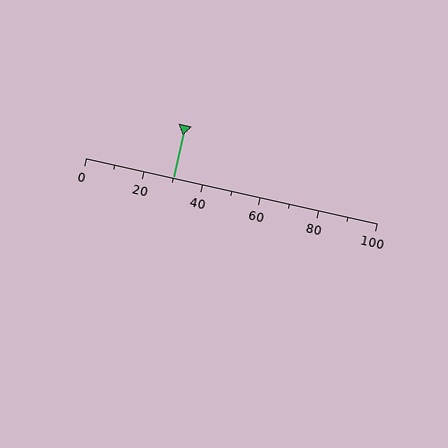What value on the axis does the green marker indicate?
The marker indicates approximately 30.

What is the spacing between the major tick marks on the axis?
The major ticks are spaced 20 apart.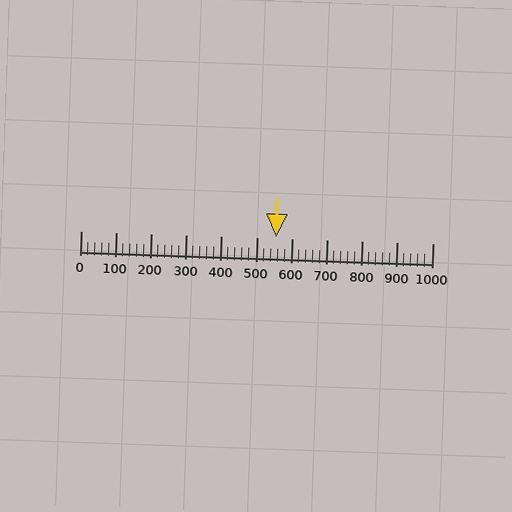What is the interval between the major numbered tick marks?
The major tick marks are spaced 100 units apart.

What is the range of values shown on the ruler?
The ruler shows values from 0 to 1000.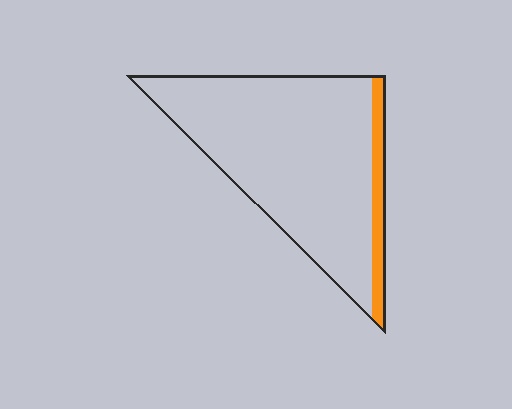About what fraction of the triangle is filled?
About one tenth (1/10).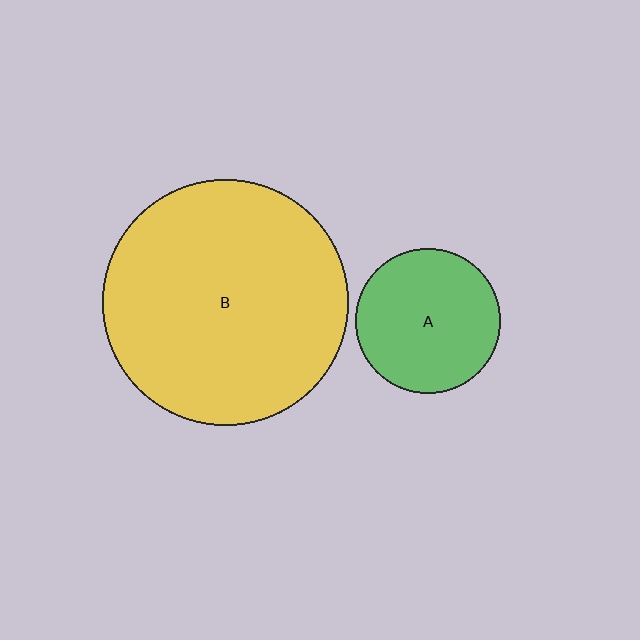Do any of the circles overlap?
No, none of the circles overlap.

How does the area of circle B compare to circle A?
Approximately 2.9 times.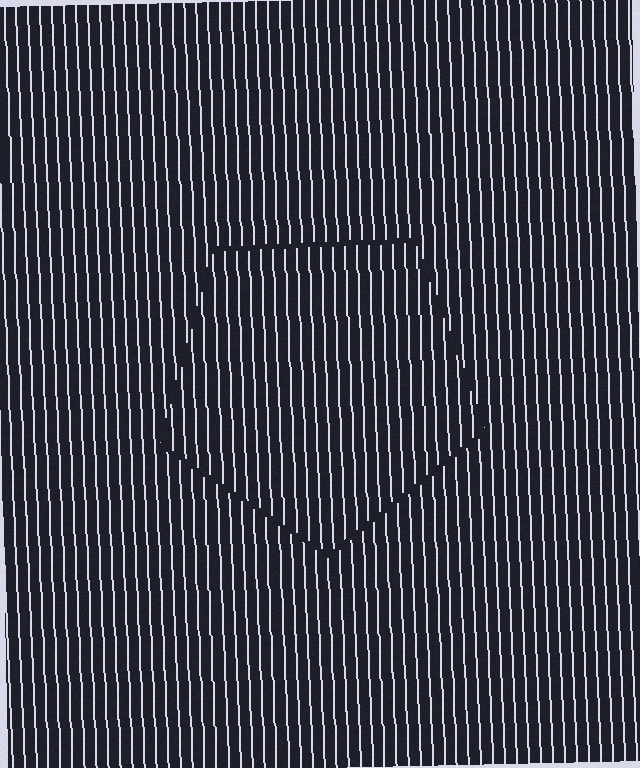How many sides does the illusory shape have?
5 sides — the line-ends trace a pentagon.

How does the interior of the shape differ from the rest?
The interior of the shape contains the same grating, shifted by half a period — the contour is defined by the phase discontinuity where line-ends from the inner and outer gratings abut.